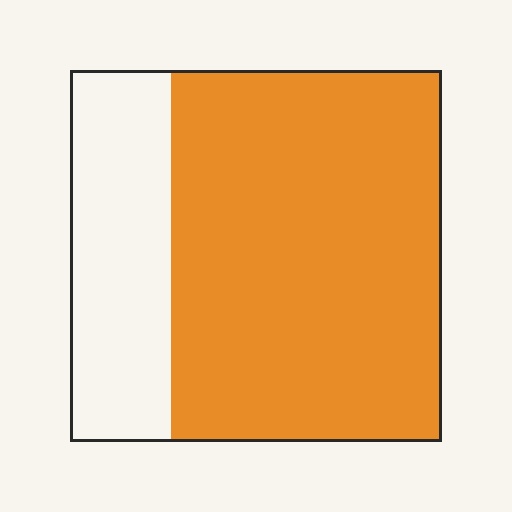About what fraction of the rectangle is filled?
About three quarters (3/4).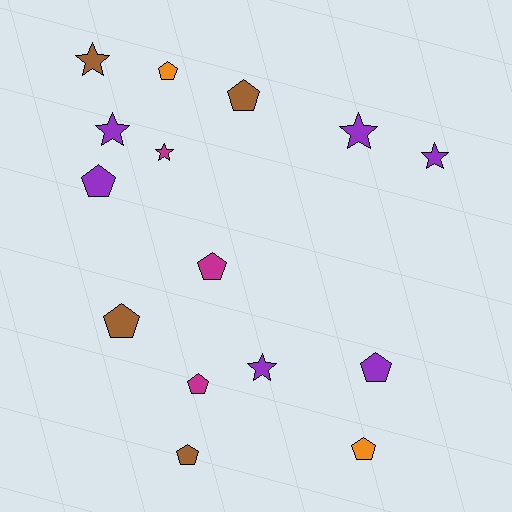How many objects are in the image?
There are 15 objects.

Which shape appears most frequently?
Pentagon, with 9 objects.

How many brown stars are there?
There is 1 brown star.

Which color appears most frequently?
Purple, with 6 objects.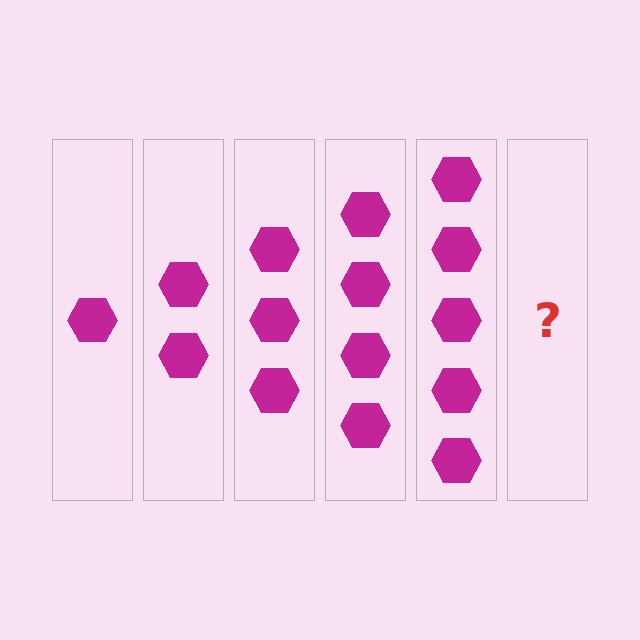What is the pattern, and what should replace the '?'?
The pattern is that each step adds one more hexagon. The '?' should be 6 hexagons.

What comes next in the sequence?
The next element should be 6 hexagons.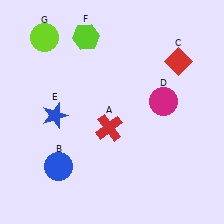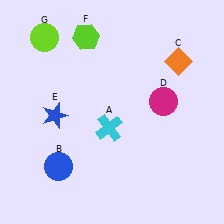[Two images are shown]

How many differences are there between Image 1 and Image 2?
There are 2 differences between the two images.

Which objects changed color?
A changed from red to cyan. C changed from red to orange.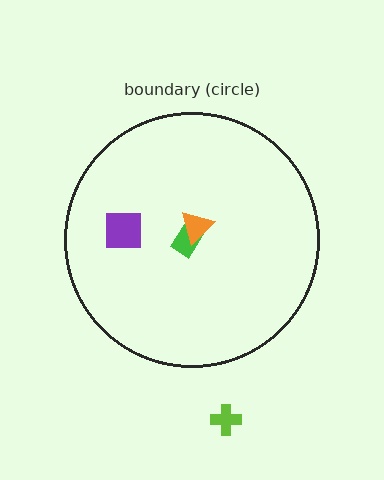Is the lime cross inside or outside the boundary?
Outside.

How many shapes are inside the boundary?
3 inside, 1 outside.